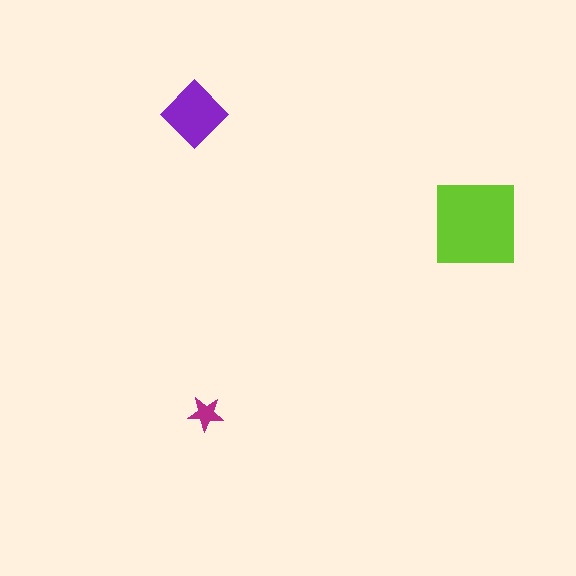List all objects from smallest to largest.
The magenta star, the purple diamond, the lime square.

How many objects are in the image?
There are 3 objects in the image.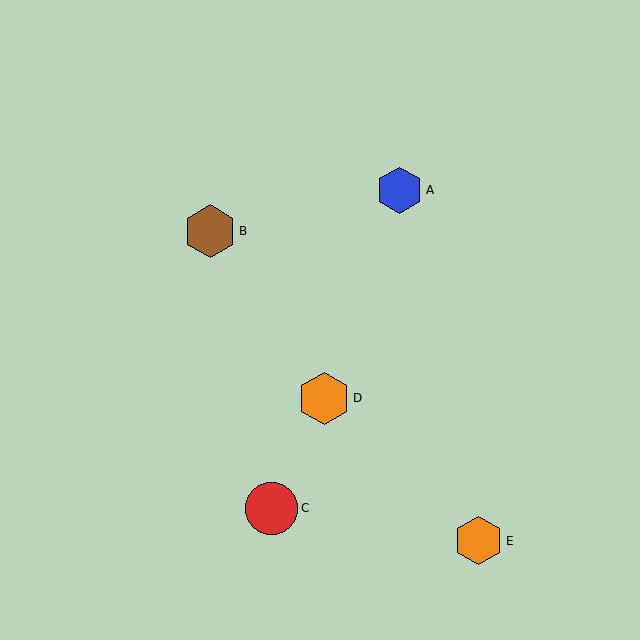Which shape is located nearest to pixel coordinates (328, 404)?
The orange hexagon (labeled D) at (324, 398) is nearest to that location.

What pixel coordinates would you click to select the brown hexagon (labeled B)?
Click at (210, 231) to select the brown hexagon B.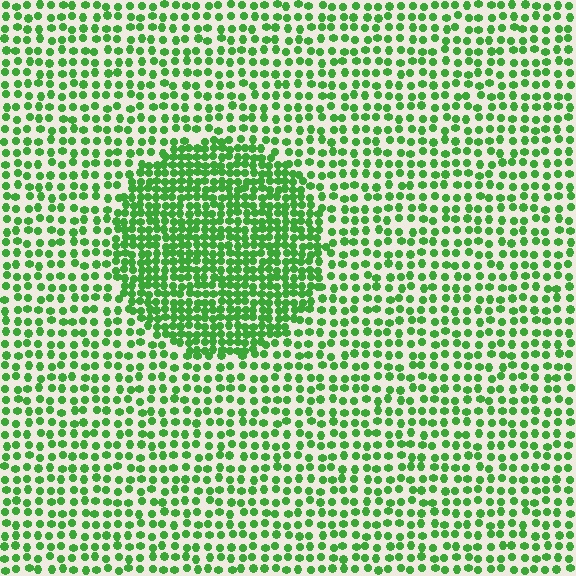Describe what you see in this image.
The image contains small green elements arranged at two different densities. A circle-shaped region is visible where the elements are more densely packed than the surrounding area.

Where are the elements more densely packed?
The elements are more densely packed inside the circle boundary.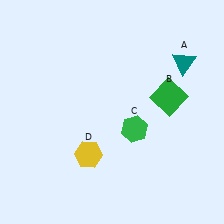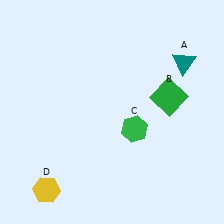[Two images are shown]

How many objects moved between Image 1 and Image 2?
1 object moved between the two images.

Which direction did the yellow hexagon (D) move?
The yellow hexagon (D) moved left.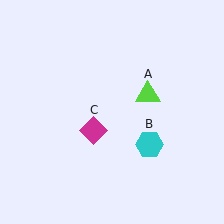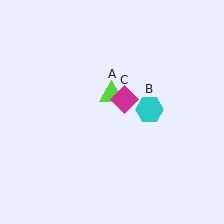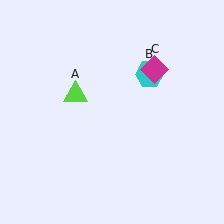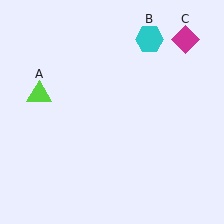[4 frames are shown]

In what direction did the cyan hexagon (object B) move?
The cyan hexagon (object B) moved up.